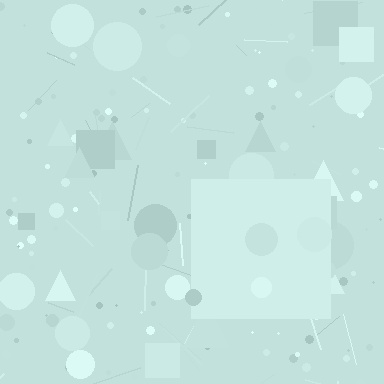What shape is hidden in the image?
A square is hidden in the image.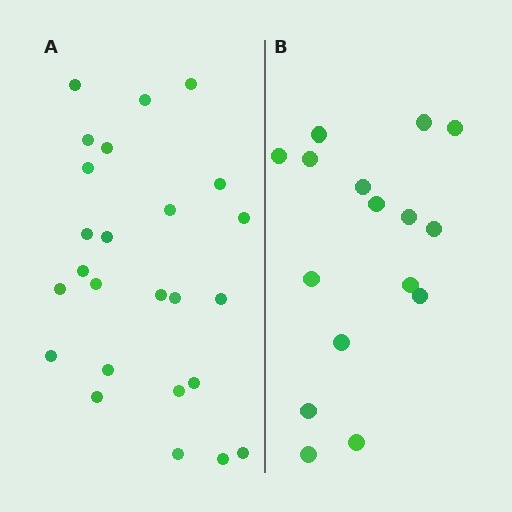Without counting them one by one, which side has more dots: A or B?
Region A (the left region) has more dots.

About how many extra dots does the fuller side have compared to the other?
Region A has roughly 8 or so more dots than region B.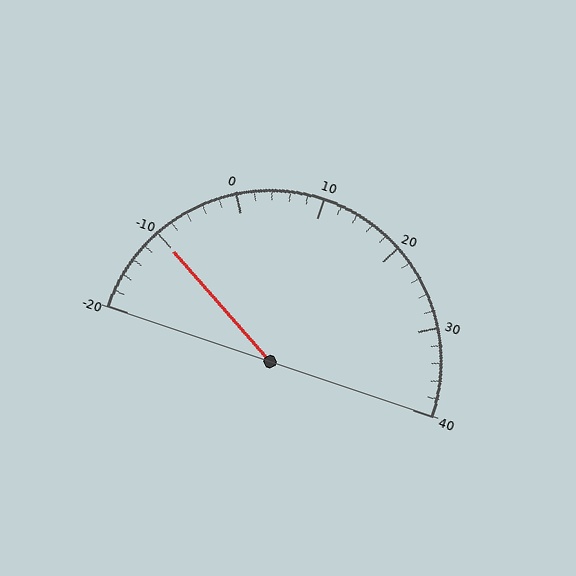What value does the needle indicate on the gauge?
The needle indicates approximately -10.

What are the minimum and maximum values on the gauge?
The gauge ranges from -20 to 40.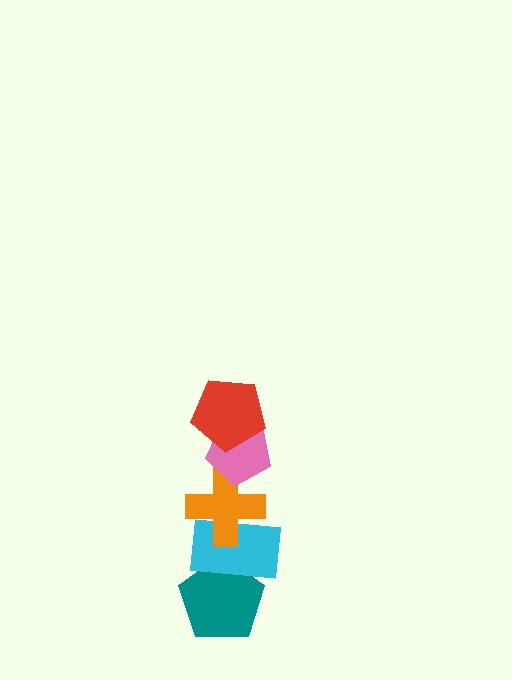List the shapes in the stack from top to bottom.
From top to bottom: the red pentagon, the pink pentagon, the orange cross, the cyan rectangle, the teal pentagon.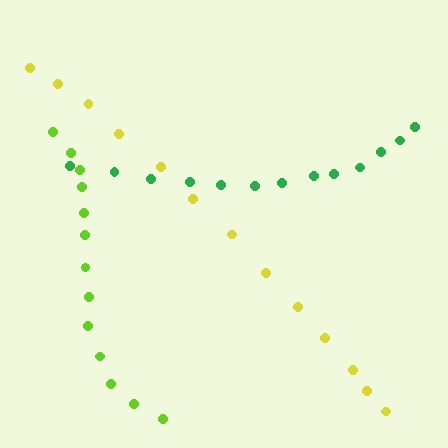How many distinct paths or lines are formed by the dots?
There are 3 distinct paths.